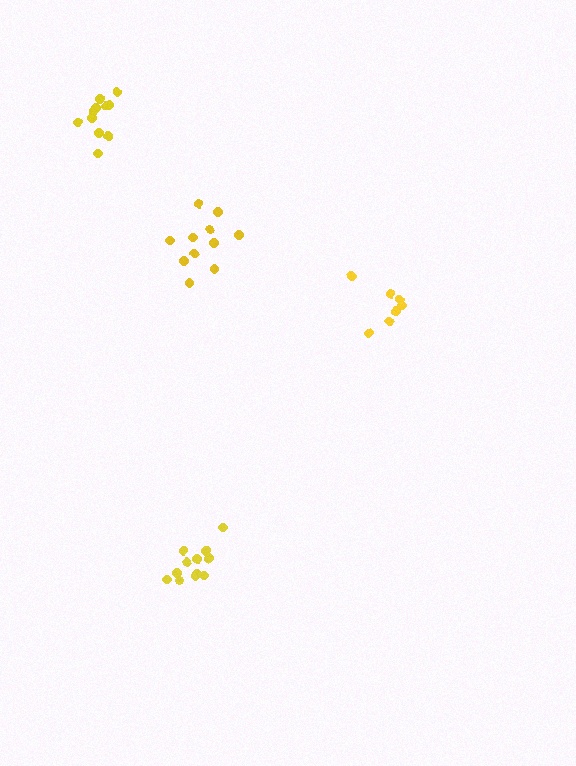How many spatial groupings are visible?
There are 4 spatial groupings.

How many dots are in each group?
Group 1: 11 dots, Group 2: 11 dots, Group 3: 7 dots, Group 4: 12 dots (41 total).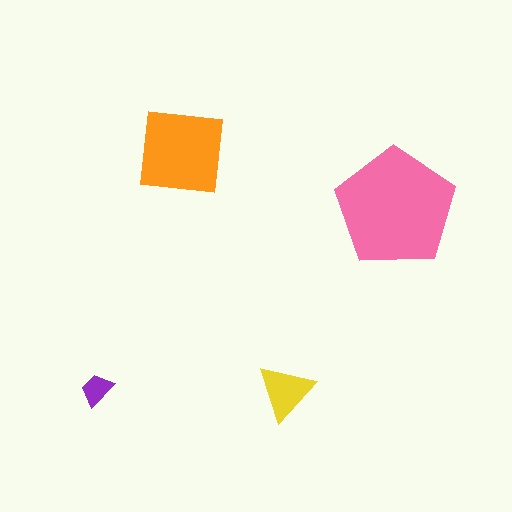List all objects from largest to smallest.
The pink pentagon, the orange square, the yellow triangle, the purple trapezoid.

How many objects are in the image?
There are 4 objects in the image.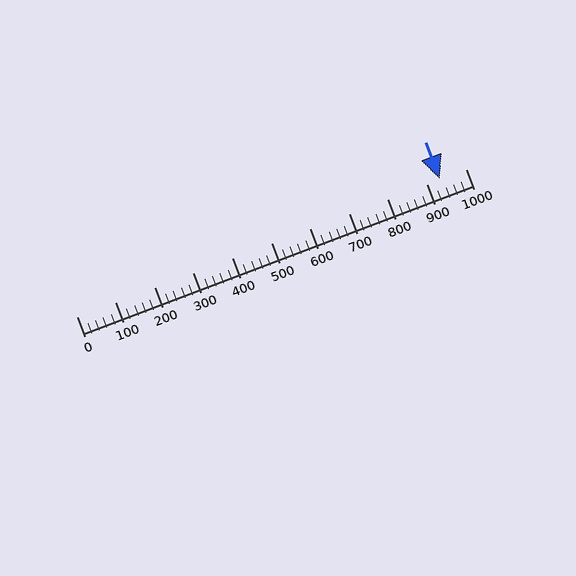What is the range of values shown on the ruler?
The ruler shows values from 0 to 1000.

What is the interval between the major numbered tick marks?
The major tick marks are spaced 100 units apart.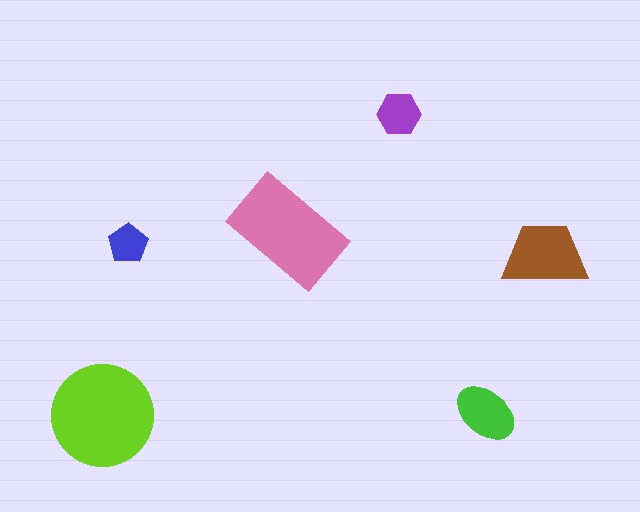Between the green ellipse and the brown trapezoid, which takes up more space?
The brown trapezoid.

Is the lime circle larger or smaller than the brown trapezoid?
Larger.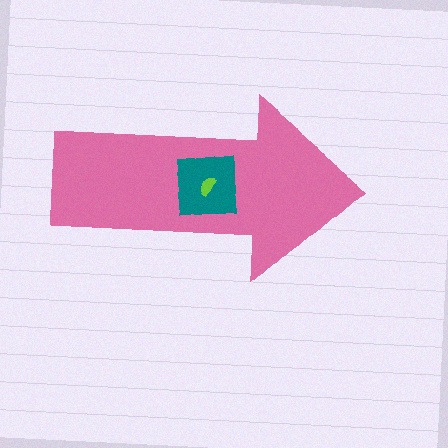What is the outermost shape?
The pink arrow.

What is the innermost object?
The lime semicircle.